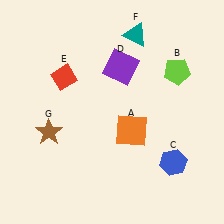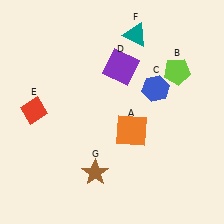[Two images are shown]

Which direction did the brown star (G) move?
The brown star (G) moved right.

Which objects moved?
The objects that moved are: the blue hexagon (C), the red diamond (E), the brown star (G).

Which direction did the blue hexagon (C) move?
The blue hexagon (C) moved up.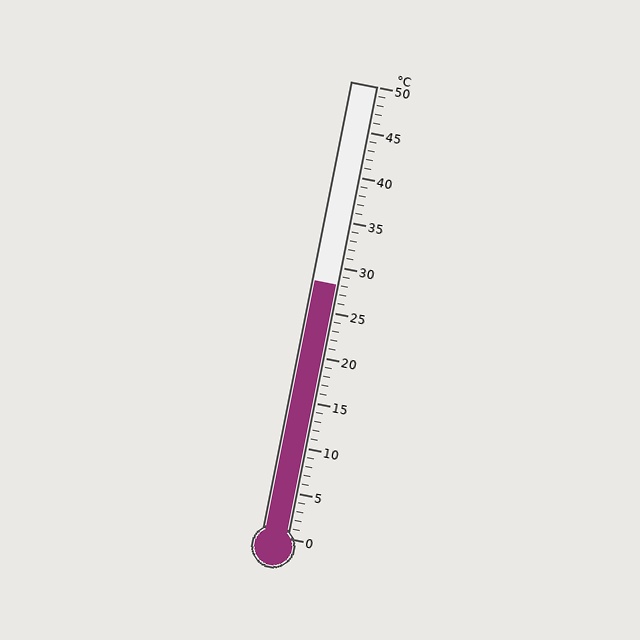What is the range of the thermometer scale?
The thermometer scale ranges from 0°C to 50°C.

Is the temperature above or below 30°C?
The temperature is below 30°C.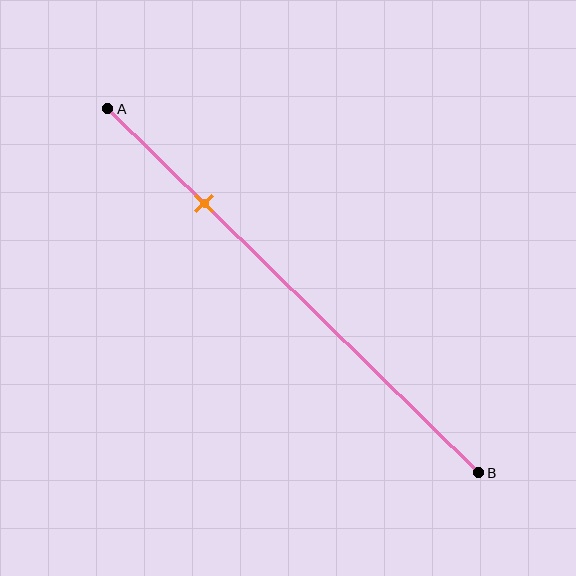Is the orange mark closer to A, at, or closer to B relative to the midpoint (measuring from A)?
The orange mark is closer to point A than the midpoint of segment AB.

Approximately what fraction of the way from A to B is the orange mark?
The orange mark is approximately 25% of the way from A to B.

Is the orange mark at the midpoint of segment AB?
No, the mark is at about 25% from A, not at the 50% midpoint.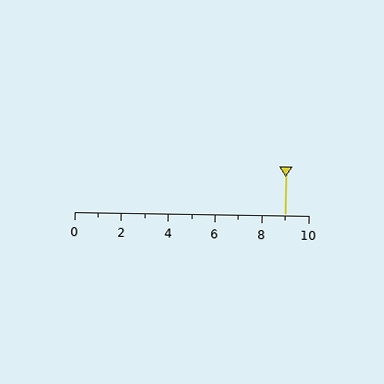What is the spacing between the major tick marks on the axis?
The major ticks are spaced 2 apart.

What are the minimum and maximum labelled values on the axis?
The axis runs from 0 to 10.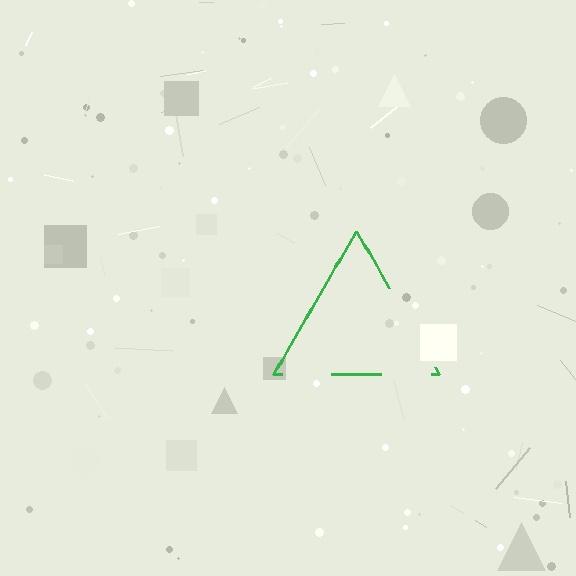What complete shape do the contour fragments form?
The contour fragments form a triangle.